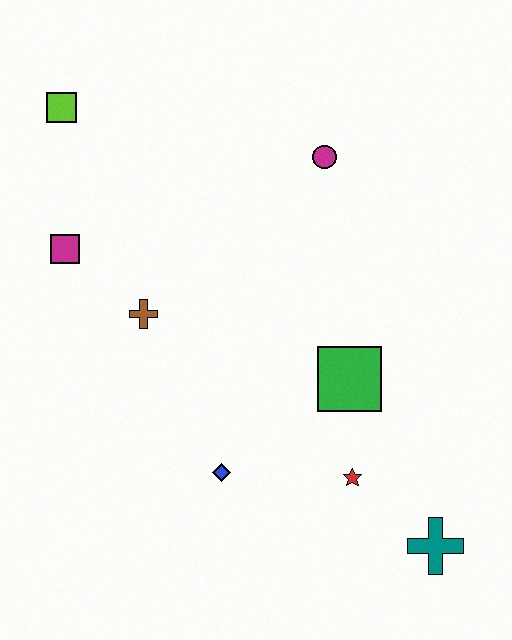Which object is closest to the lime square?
The magenta square is closest to the lime square.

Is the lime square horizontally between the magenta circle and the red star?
No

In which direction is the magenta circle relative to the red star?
The magenta circle is above the red star.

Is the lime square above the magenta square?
Yes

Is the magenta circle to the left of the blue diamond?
No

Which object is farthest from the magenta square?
The teal cross is farthest from the magenta square.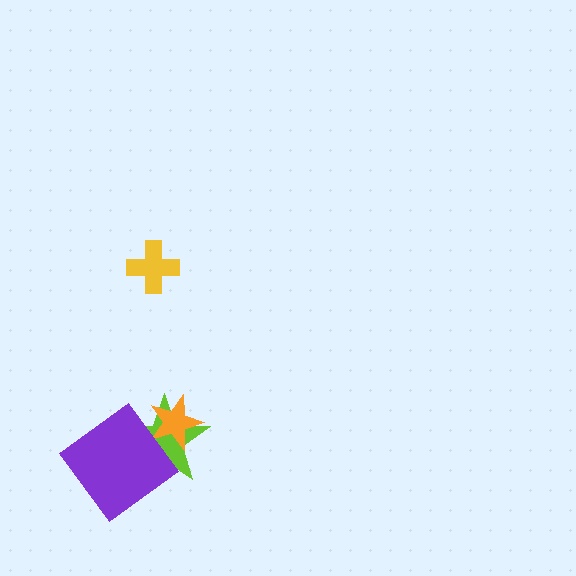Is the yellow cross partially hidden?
No, no other shape covers it.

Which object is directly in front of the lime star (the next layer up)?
The orange star is directly in front of the lime star.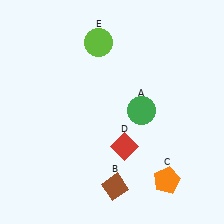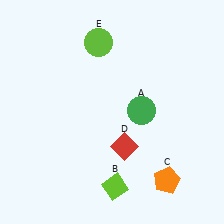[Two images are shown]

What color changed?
The diamond (B) changed from brown in Image 1 to lime in Image 2.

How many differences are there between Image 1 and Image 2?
There is 1 difference between the two images.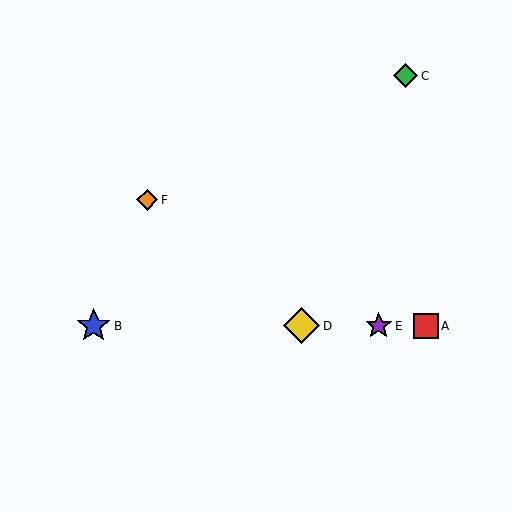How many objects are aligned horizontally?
4 objects (A, B, D, E) are aligned horizontally.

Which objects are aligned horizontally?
Objects A, B, D, E are aligned horizontally.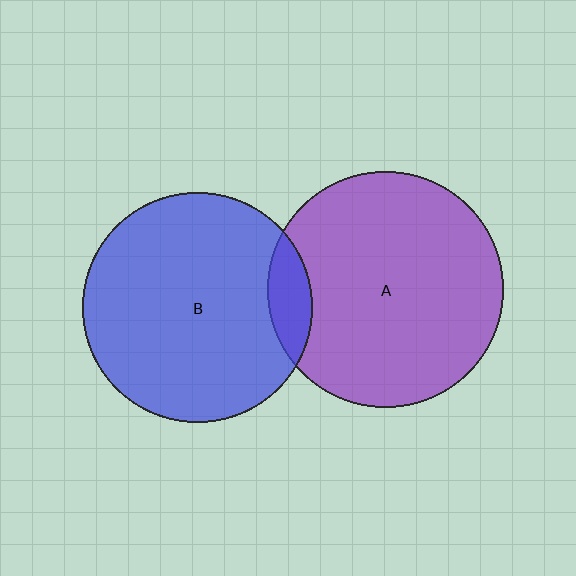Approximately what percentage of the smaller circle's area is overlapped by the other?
Approximately 10%.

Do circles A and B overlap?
Yes.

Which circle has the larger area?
Circle A (purple).